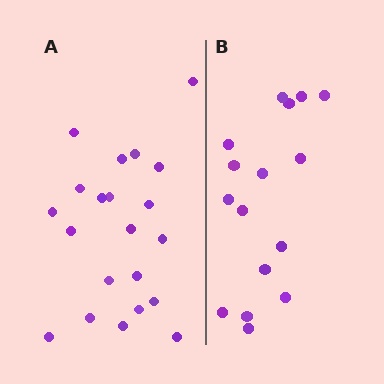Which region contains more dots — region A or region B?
Region A (the left region) has more dots.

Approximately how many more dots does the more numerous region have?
Region A has about 5 more dots than region B.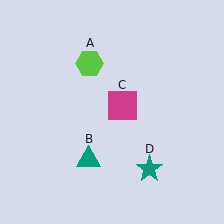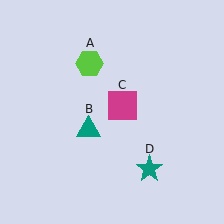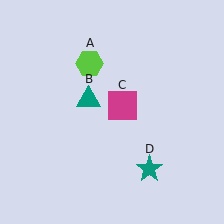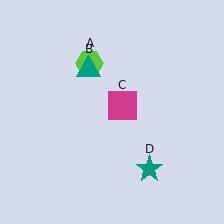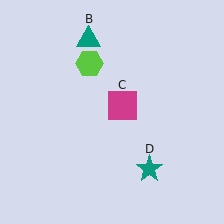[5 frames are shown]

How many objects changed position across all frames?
1 object changed position: teal triangle (object B).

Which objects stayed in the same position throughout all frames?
Lime hexagon (object A) and magenta square (object C) and teal star (object D) remained stationary.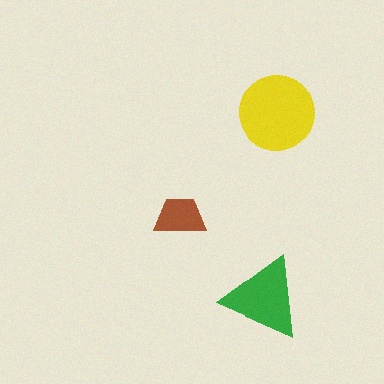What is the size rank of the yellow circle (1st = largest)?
1st.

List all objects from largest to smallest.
The yellow circle, the green triangle, the brown trapezoid.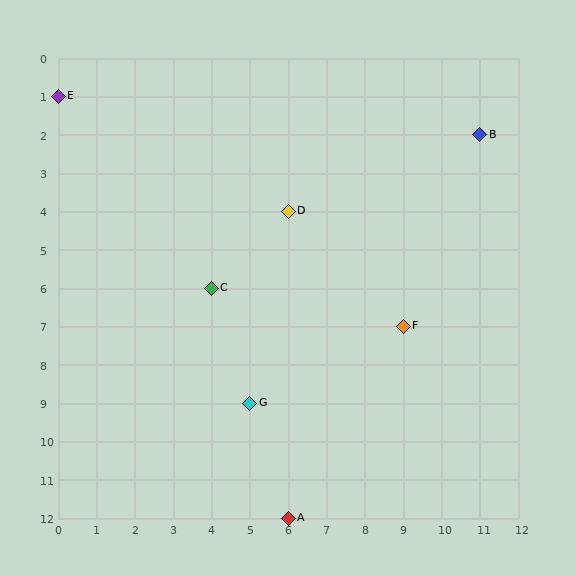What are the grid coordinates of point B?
Point B is at grid coordinates (11, 2).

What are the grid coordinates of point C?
Point C is at grid coordinates (4, 6).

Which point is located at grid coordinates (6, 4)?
Point D is at (6, 4).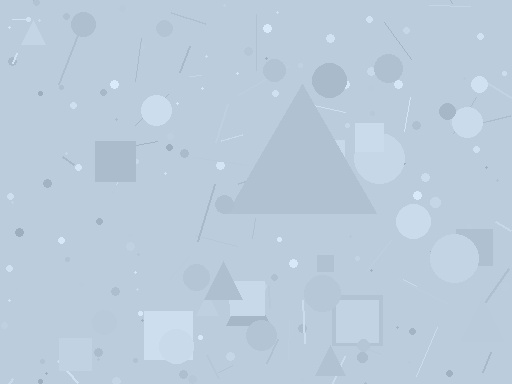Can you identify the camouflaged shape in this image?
The camouflaged shape is a triangle.